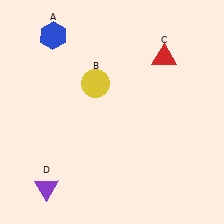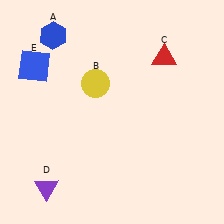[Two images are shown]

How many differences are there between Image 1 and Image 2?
There is 1 difference between the two images.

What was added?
A blue square (E) was added in Image 2.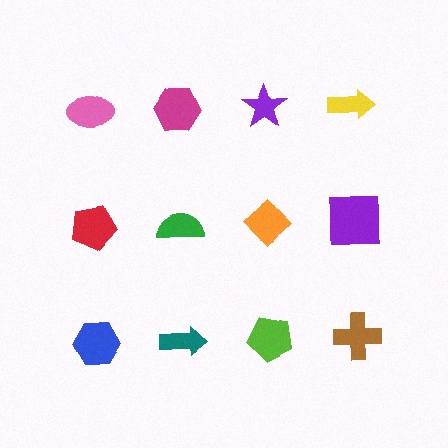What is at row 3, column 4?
A brown cross.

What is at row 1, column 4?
A yellow arrow.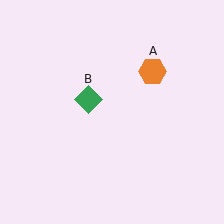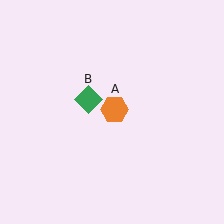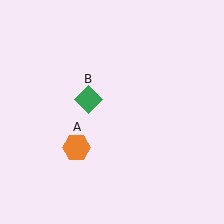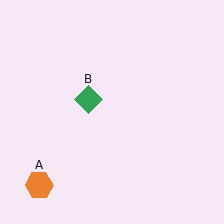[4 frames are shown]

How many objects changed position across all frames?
1 object changed position: orange hexagon (object A).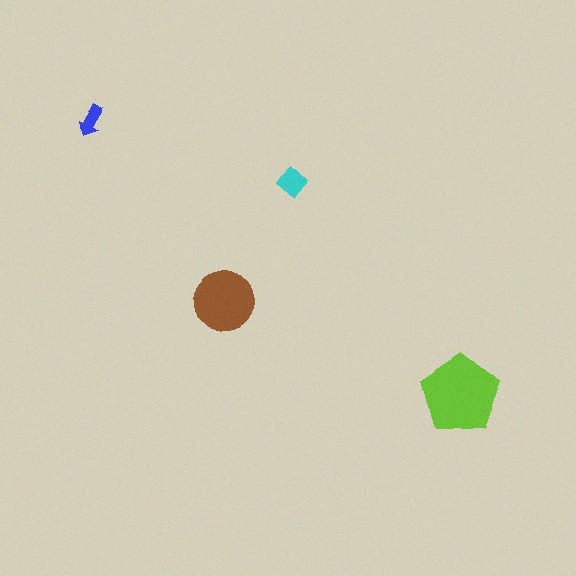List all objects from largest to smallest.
The lime pentagon, the brown circle, the cyan diamond, the blue arrow.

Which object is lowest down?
The lime pentagon is bottommost.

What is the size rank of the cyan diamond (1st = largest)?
3rd.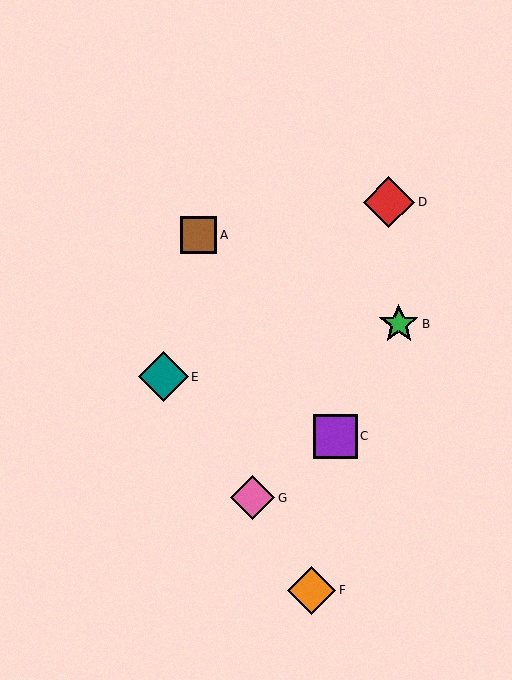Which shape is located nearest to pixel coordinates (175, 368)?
The teal diamond (labeled E) at (163, 377) is nearest to that location.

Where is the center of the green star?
The center of the green star is at (399, 324).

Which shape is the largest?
The red diamond (labeled D) is the largest.